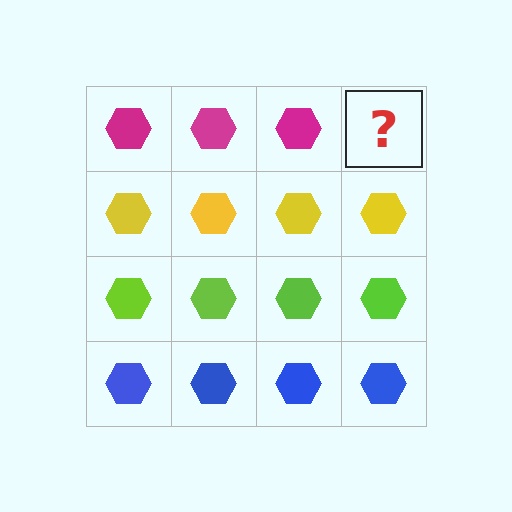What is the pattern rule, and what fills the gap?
The rule is that each row has a consistent color. The gap should be filled with a magenta hexagon.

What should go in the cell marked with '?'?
The missing cell should contain a magenta hexagon.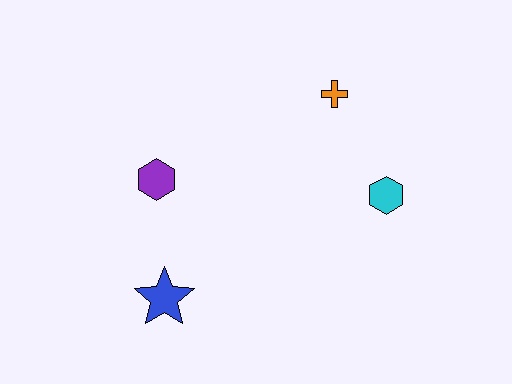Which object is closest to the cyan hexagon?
The orange cross is closest to the cyan hexagon.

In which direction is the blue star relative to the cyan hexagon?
The blue star is to the left of the cyan hexagon.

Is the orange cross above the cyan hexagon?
Yes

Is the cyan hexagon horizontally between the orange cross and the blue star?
No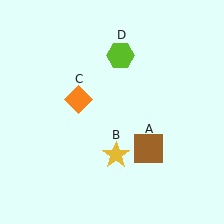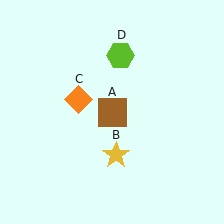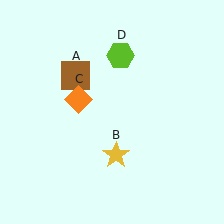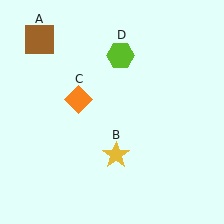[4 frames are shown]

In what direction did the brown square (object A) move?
The brown square (object A) moved up and to the left.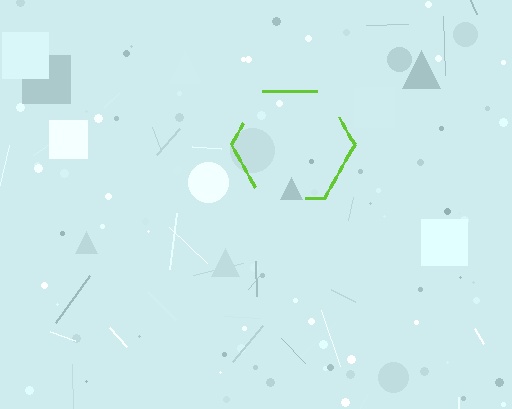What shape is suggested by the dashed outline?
The dashed outline suggests a hexagon.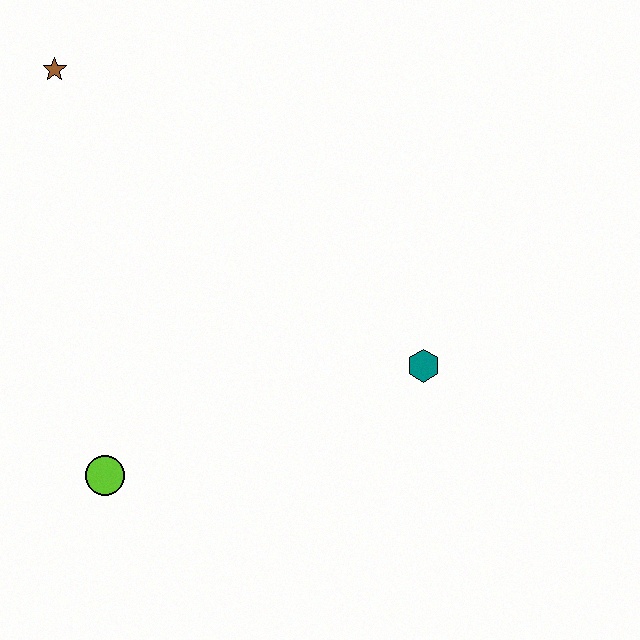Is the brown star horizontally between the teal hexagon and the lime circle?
No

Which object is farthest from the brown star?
The teal hexagon is farthest from the brown star.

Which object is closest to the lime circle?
The teal hexagon is closest to the lime circle.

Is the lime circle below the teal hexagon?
Yes